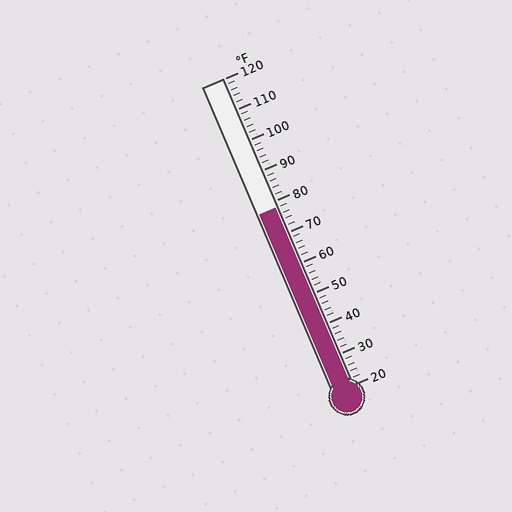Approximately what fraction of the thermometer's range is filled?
The thermometer is filled to approximately 60% of its range.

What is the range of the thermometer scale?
The thermometer scale ranges from 20°F to 120°F.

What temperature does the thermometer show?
The thermometer shows approximately 78°F.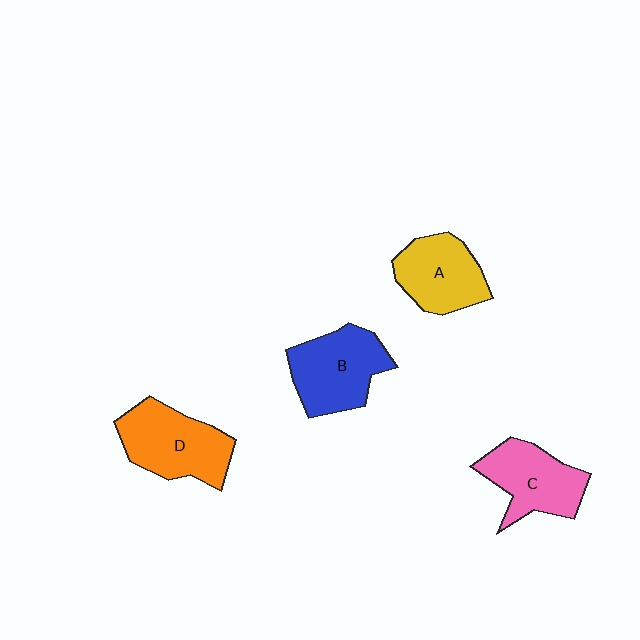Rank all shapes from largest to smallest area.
From largest to smallest: D (orange), B (blue), C (pink), A (yellow).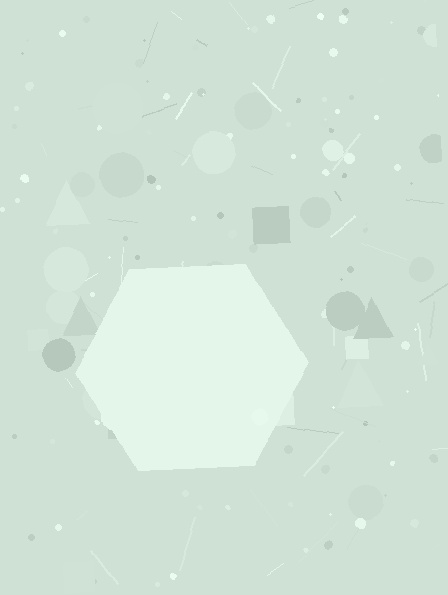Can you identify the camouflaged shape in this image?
The camouflaged shape is a hexagon.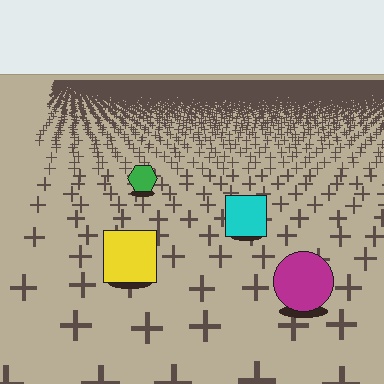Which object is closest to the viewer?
The magenta circle is closest. The texture marks near it are larger and more spread out.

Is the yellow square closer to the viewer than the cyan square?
Yes. The yellow square is closer — you can tell from the texture gradient: the ground texture is coarser near it.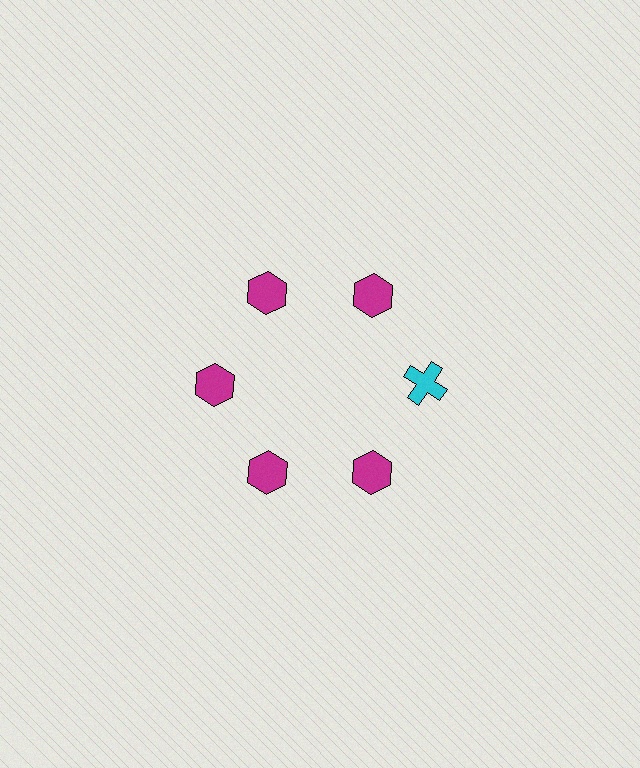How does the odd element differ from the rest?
It differs in both color (cyan instead of magenta) and shape (cross instead of hexagon).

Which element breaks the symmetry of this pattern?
The cyan cross at roughly the 3 o'clock position breaks the symmetry. All other shapes are magenta hexagons.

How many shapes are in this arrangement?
There are 6 shapes arranged in a ring pattern.